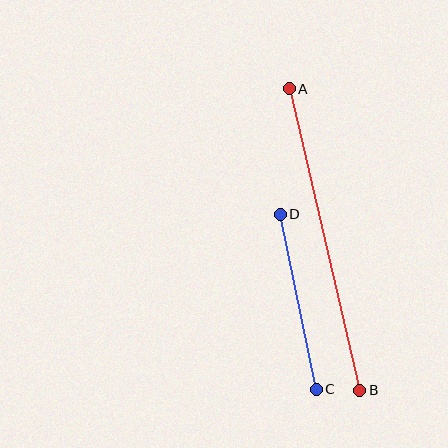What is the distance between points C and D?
The distance is approximately 179 pixels.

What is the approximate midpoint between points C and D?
The midpoint is at approximately (298, 302) pixels.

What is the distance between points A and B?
The distance is approximately 310 pixels.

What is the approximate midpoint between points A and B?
The midpoint is at approximately (324, 240) pixels.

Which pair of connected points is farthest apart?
Points A and B are farthest apart.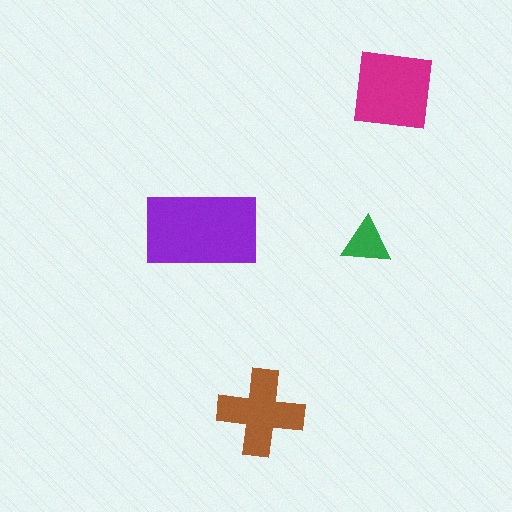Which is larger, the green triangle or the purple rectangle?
The purple rectangle.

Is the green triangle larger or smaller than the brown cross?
Smaller.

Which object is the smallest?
The green triangle.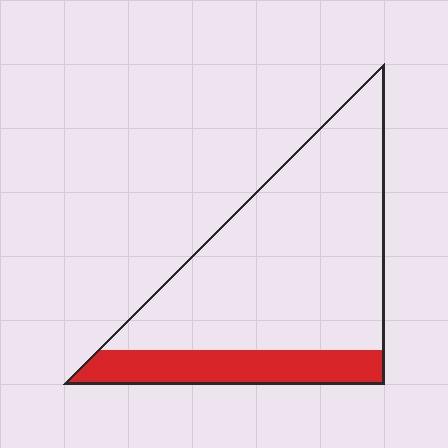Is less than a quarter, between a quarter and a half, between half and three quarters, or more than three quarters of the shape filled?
Less than a quarter.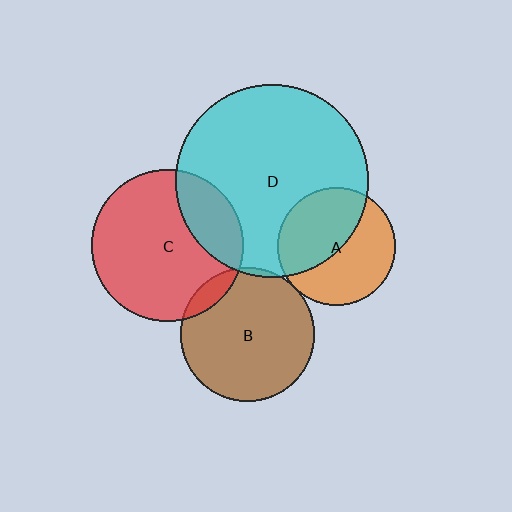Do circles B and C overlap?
Yes.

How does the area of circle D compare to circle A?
Approximately 2.7 times.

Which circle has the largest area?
Circle D (cyan).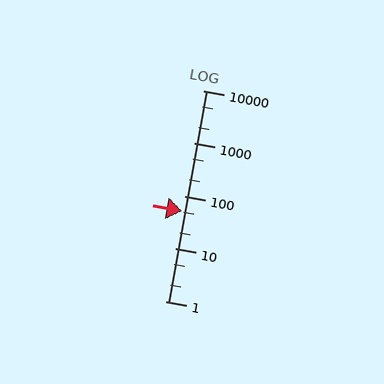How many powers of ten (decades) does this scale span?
The scale spans 4 decades, from 1 to 10000.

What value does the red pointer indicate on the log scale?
The pointer indicates approximately 51.